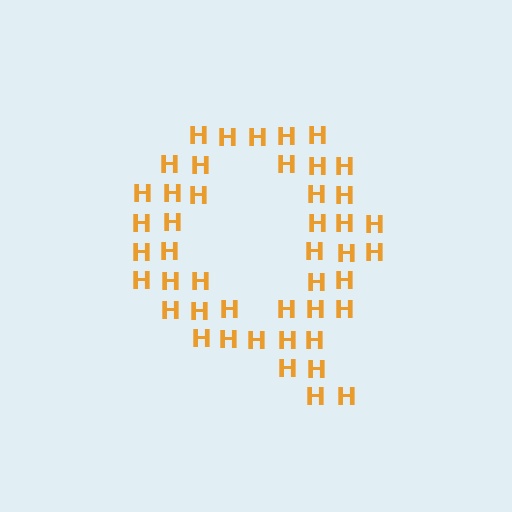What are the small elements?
The small elements are letter H's.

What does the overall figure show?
The overall figure shows the letter Q.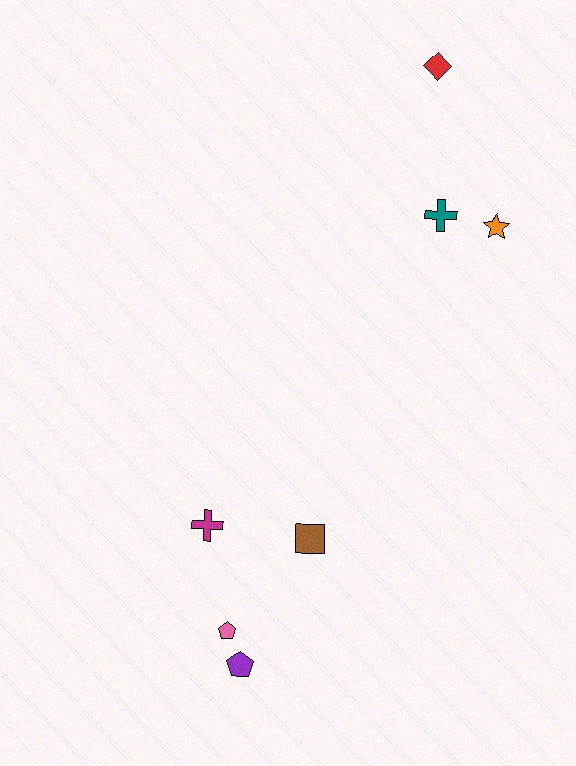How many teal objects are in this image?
There is 1 teal object.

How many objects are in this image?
There are 7 objects.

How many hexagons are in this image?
There are no hexagons.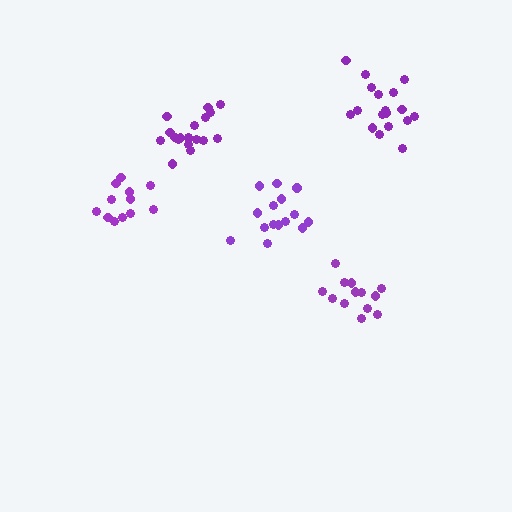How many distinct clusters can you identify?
There are 5 distinct clusters.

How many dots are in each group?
Group 1: 12 dots, Group 2: 13 dots, Group 3: 18 dots, Group 4: 15 dots, Group 5: 18 dots (76 total).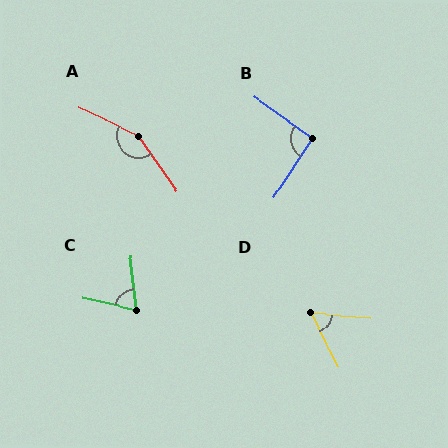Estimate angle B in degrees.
Approximately 92 degrees.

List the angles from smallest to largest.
D (57°), C (71°), B (92°), A (150°).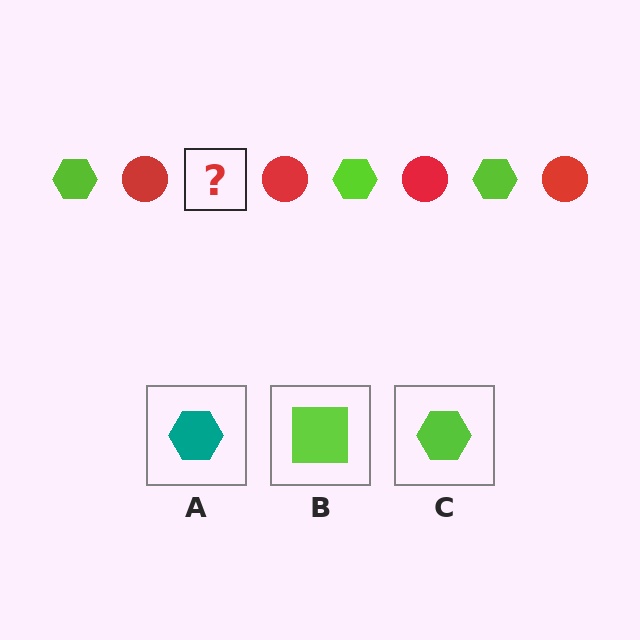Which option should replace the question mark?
Option C.